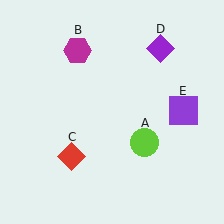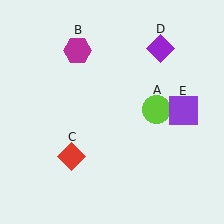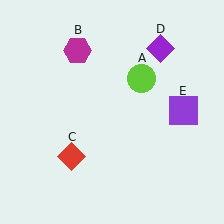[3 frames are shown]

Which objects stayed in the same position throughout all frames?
Magenta hexagon (object B) and red diamond (object C) and purple diamond (object D) and purple square (object E) remained stationary.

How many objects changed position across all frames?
1 object changed position: lime circle (object A).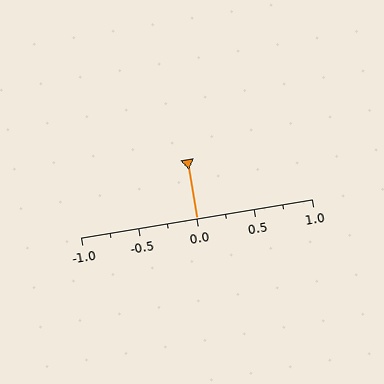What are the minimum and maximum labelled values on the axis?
The axis runs from -1.0 to 1.0.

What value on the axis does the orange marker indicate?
The marker indicates approximately 0.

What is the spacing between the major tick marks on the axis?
The major ticks are spaced 0.5 apart.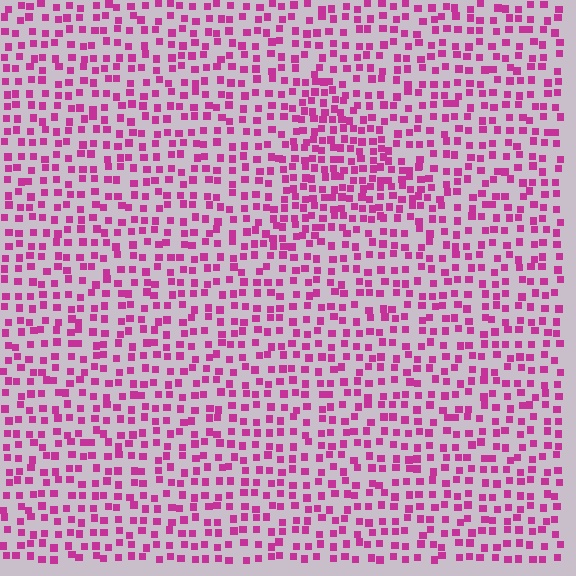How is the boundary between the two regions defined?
The boundary is defined by a change in element density (approximately 1.7x ratio). All elements are the same color, size, and shape.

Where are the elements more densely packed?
The elements are more densely packed inside the triangle boundary.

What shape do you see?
I see a triangle.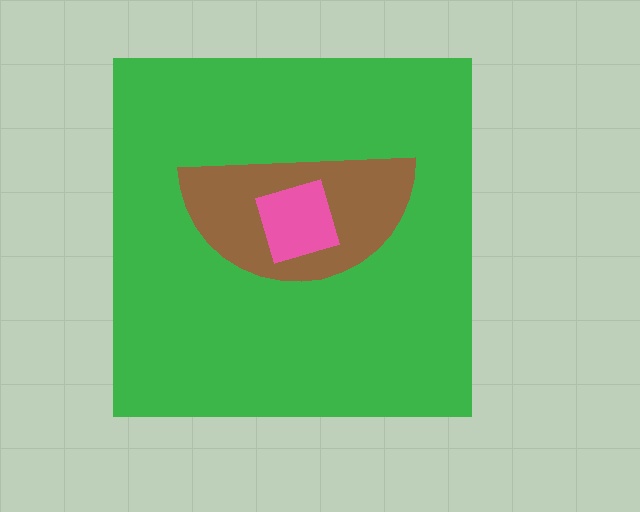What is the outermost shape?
The green square.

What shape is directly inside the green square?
The brown semicircle.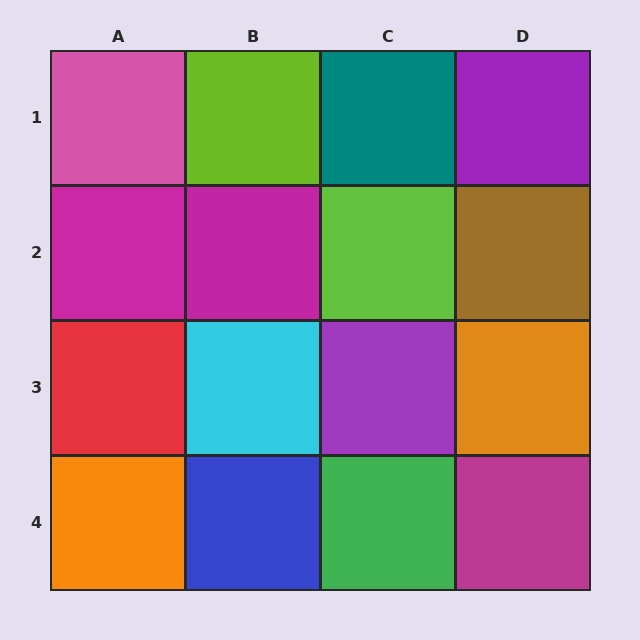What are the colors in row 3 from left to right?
Red, cyan, purple, orange.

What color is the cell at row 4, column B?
Blue.